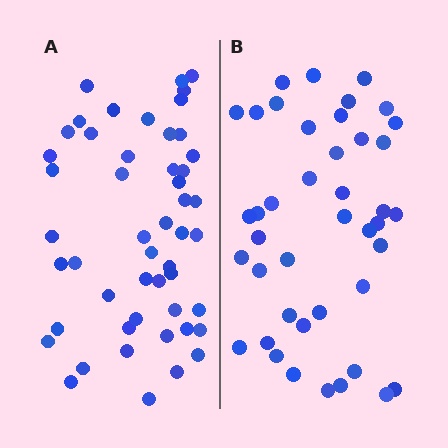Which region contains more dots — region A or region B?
Region A (the left region) has more dots.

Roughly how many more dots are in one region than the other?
Region A has roughly 8 or so more dots than region B.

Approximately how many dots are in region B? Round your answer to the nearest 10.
About 40 dots. (The exact count is 42, which rounds to 40.)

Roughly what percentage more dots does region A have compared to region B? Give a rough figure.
About 20% more.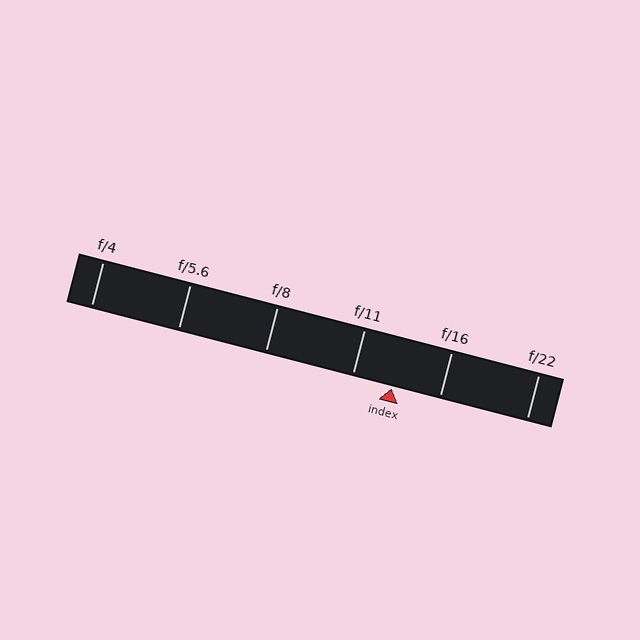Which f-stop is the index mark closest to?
The index mark is closest to f/11.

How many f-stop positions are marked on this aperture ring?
There are 6 f-stop positions marked.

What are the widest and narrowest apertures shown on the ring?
The widest aperture shown is f/4 and the narrowest is f/22.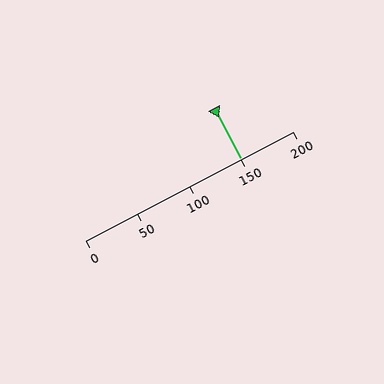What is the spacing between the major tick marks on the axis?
The major ticks are spaced 50 apart.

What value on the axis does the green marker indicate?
The marker indicates approximately 150.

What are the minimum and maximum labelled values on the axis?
The axis runs from 0 to 200.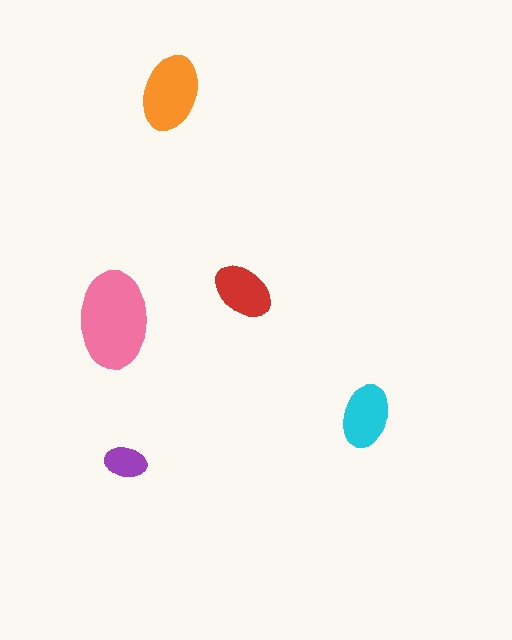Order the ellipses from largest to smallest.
the pink one, the orange one, the cyan one, the red one, the purple one.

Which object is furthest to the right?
The cyan ellipse is rightmost.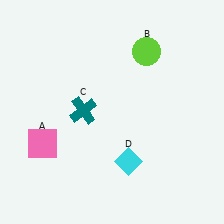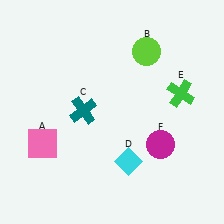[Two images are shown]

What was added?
A green cross (E), a magenta circle (F) were added in Image 2.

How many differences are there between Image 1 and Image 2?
There are 2 differences between the two images.